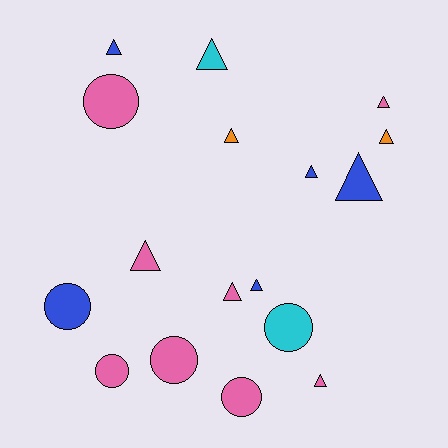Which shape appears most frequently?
Triangle, with 11 objects.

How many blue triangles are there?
There are 4 blue triangles.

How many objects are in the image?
There are 17 objects.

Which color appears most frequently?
Pink, with 8 objects.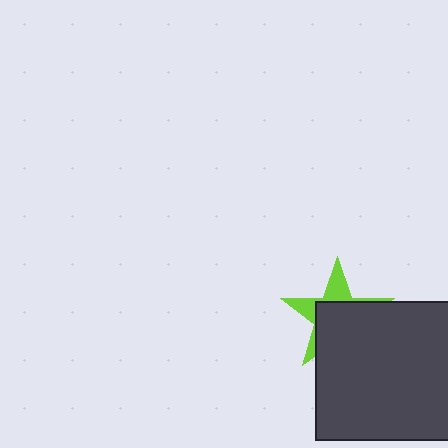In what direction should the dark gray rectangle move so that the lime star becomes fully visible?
The dark gray rectangle should move toward the lower-right. That is the shortest direction to clear the overlap and leave the lime star fully visible.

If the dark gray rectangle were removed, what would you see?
You would see the complete lime star.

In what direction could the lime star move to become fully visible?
The lime star could move toward the upper-left. That would shift it out from behind the dark gray rectangle entirely.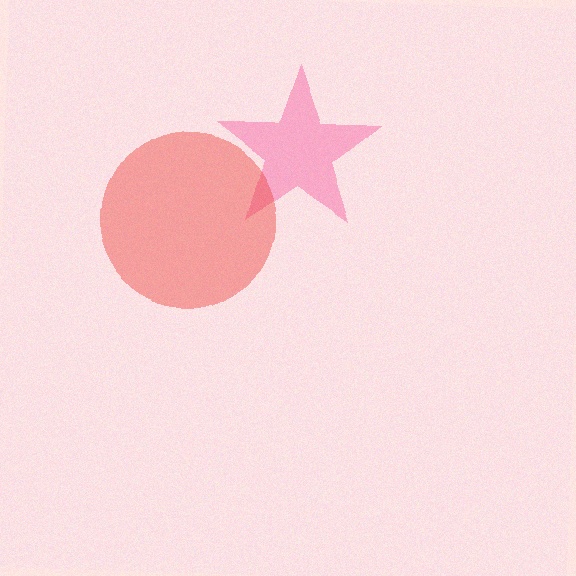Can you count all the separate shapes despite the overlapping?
Yes, there are 2 separate shapes.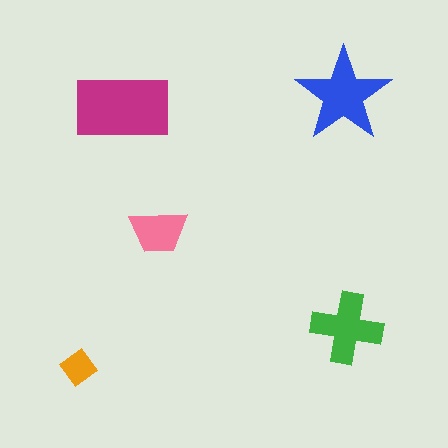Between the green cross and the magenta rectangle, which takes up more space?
The magenta rectangle.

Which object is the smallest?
The orange diamond.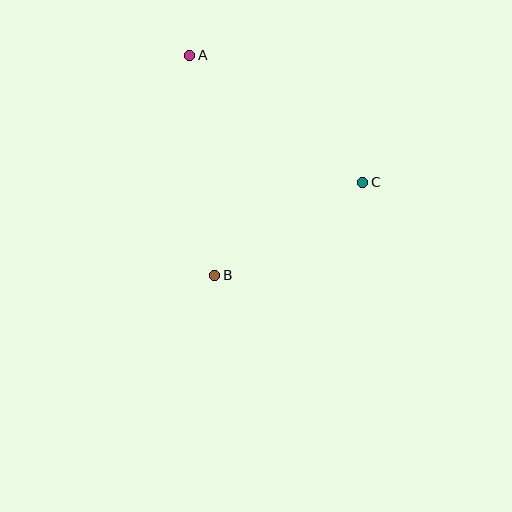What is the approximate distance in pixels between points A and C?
The distance between A and C is approximately 214 pixels.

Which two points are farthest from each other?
Points A and B are farthest from each other.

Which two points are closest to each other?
Points B and C are closest to each other.